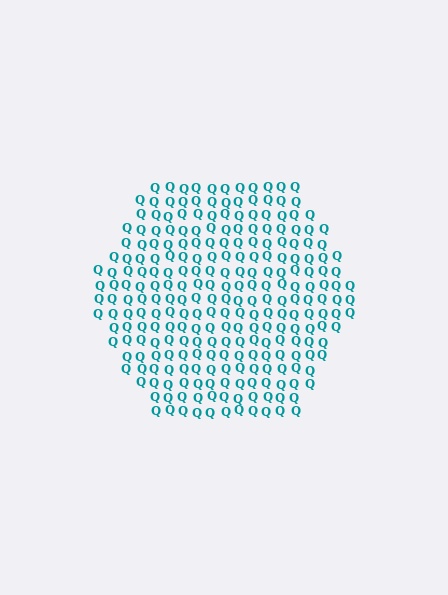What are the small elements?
The small elements are letter Q's.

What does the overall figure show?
The overall figure shows a hexagon.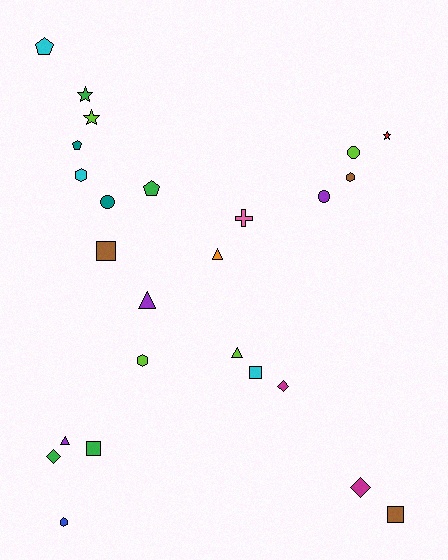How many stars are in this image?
There are 3 stars.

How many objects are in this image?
There are 25 objects.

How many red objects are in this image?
There is 1 red object.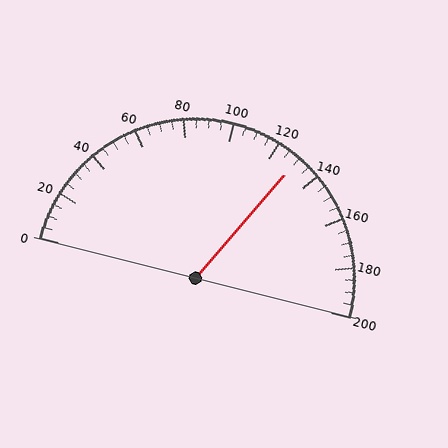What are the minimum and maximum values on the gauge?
The gauge ranges from 0 to 200.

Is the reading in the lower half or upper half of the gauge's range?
The reading is in the upper half of the range (0 to 200).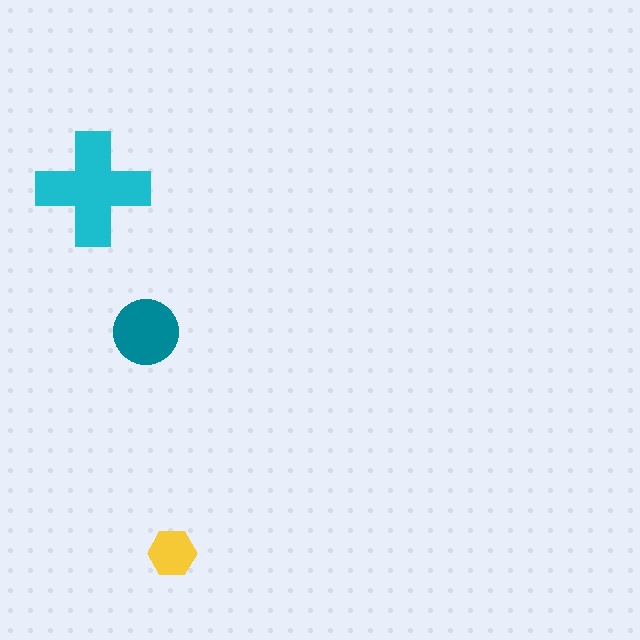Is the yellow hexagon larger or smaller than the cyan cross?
Smaller.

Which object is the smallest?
The yellow hexagon.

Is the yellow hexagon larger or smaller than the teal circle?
Smaller.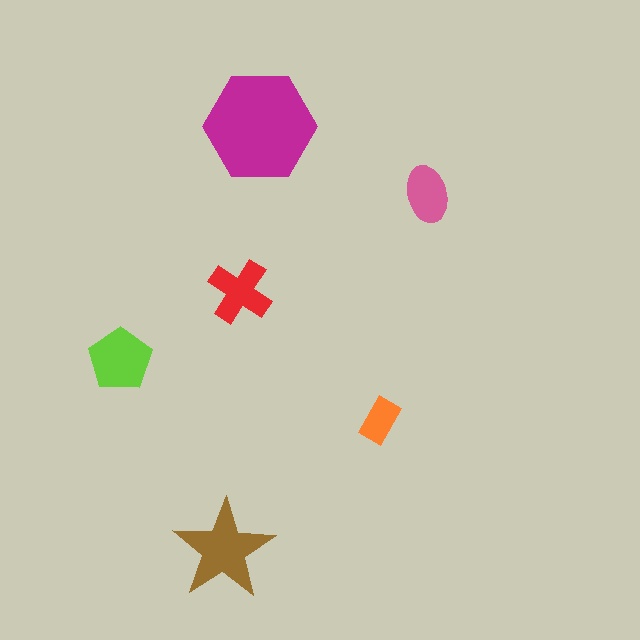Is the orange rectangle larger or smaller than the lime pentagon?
Smaller.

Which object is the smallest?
The orange rectangle.